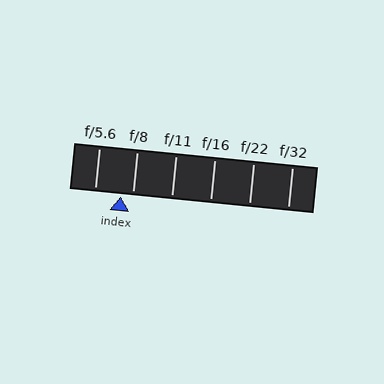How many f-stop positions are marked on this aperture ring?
There are 6 f-stop positions marked.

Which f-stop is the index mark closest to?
The index mark is closest to f/8.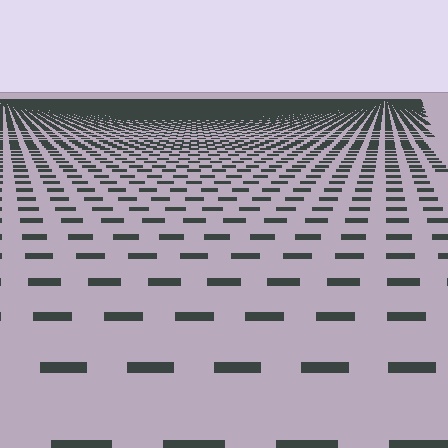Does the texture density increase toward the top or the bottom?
Density increases toward the top.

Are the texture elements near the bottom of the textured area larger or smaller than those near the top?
Larger. Near the bottom, elements are closer to the viewer and appear at a bigger on-screen size.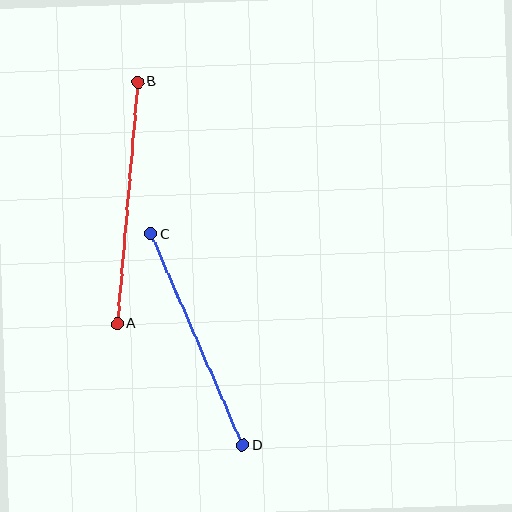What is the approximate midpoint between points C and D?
The midpoint is at approximately (197, 340) pixels.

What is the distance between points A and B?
The distance is approximately 242 pixels.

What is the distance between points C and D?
The distance is approximately 231 pixels.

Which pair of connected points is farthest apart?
Points A and B are farthest apart.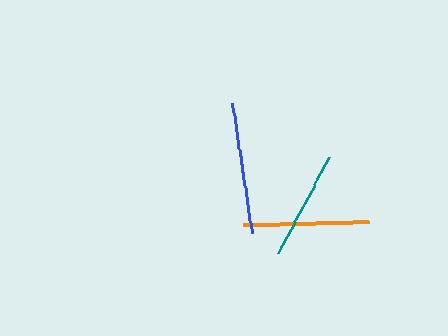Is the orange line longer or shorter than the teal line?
The orange line is longer than the teal line.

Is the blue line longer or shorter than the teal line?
The blue line is longer than the teal line.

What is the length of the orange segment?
The orange segment is approximately 126 pixels long.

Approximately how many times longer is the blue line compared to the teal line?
The blue line is approximately 1.2 times the length of the teal line.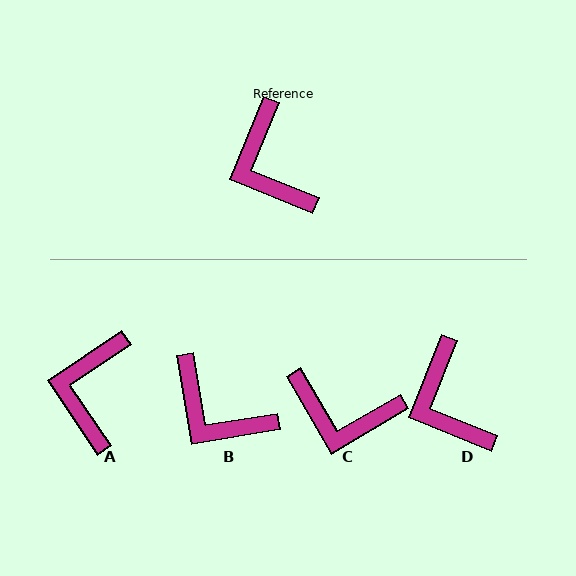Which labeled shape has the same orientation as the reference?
D.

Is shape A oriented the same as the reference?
No, it is off by about 34 degrees.